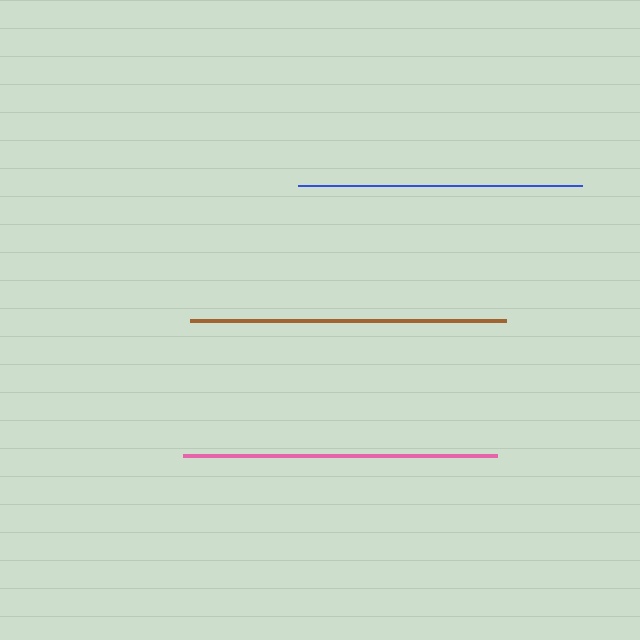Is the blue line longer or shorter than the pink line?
The pink line is longer than the blue line.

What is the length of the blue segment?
The blue segment is approximately 284 pixels long.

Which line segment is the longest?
The brown line is the longest at approximately 317 pixels.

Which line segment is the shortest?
The blue line is the shortest at approximately 284 pixels.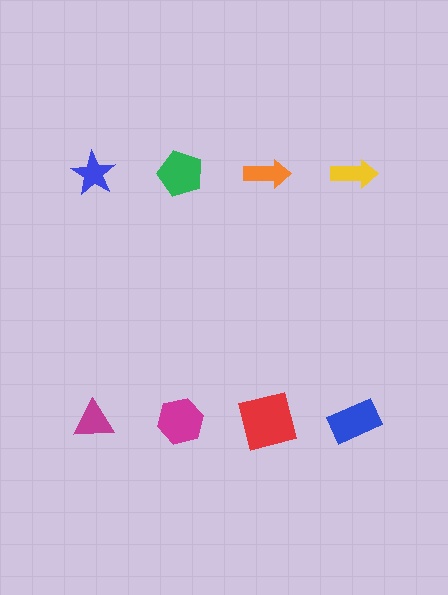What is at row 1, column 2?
A green pentagon.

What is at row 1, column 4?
A yellow arrow.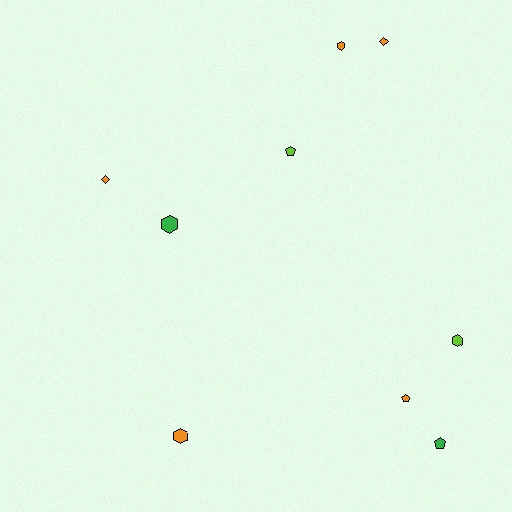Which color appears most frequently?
Orange, with 5 objects.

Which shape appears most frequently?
Hexagon, with 4 objects.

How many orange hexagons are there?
There are 2 orange hexagons.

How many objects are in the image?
There are 9 objects.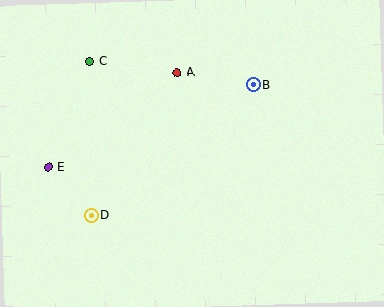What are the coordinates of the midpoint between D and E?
The midpoint between D and E is at (70, 191).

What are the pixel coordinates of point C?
Point C is at (90, 62).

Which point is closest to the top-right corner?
Point B is closest to the top-right corner.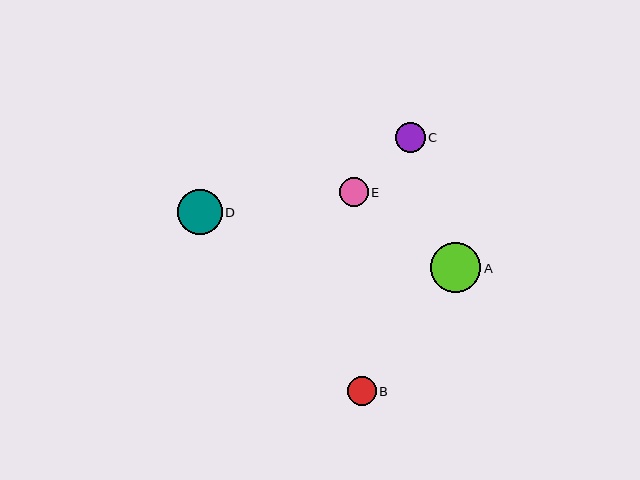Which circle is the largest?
Circle A is the largest with a size of approximately 51 pixels.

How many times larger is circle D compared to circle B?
Circle D is approximately 1.6 times the size of circle B.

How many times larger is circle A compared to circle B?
Circle A is approximately 1.8 times the size of circle B.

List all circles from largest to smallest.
From largest to smallest: A, D, C, E, B.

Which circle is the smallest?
Circle B is the smallest with a size of approximately 29 pixels.